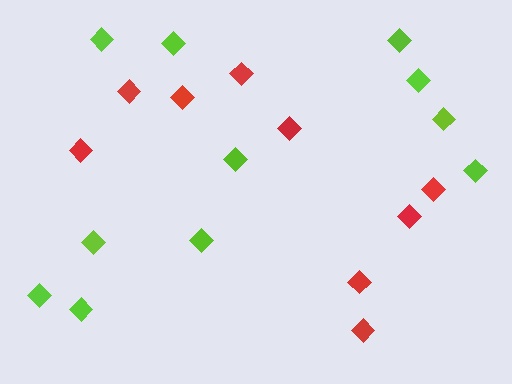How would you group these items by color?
There are 2 groups: one group of red diamonds (9) and one group of lime diamonds (11).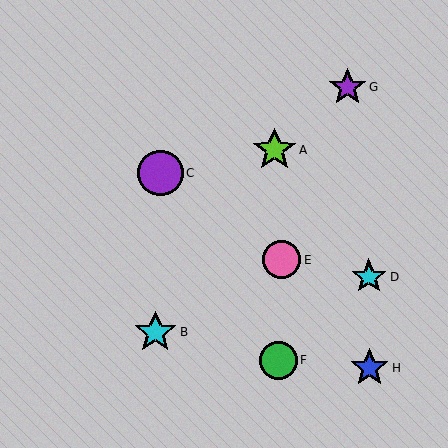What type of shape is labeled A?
Shape A is a lime star.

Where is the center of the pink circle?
The center of the pink circle is at (282, 260).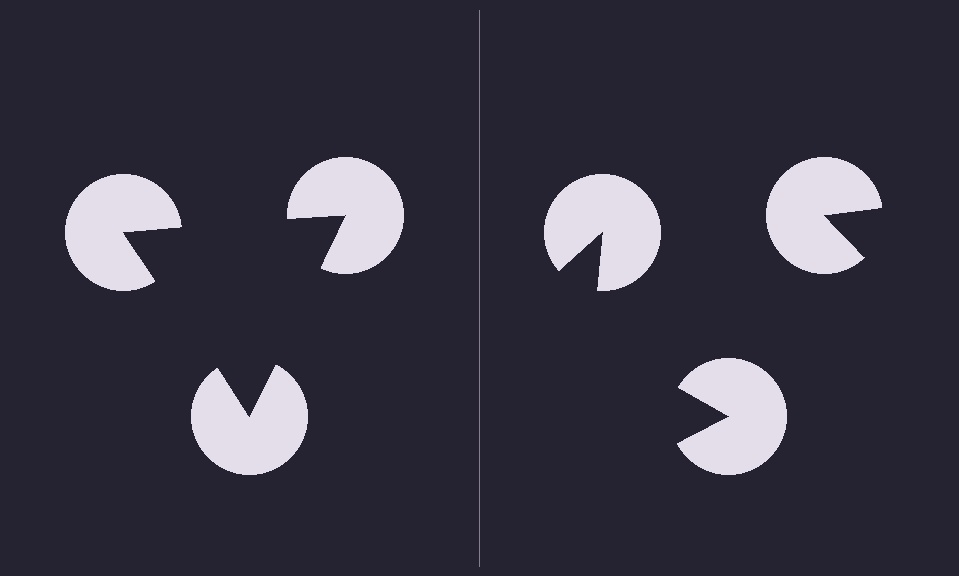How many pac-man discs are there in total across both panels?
6 — 3 on each side.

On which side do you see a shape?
An illusory triangle appears on the left side. On the right side the wedge cuts are rotated, so no coherent shape forms.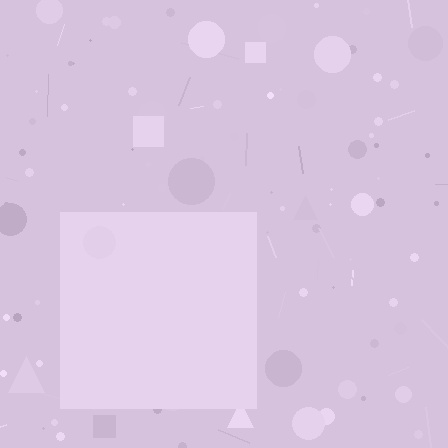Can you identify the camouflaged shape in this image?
The camouflaged shape is a square.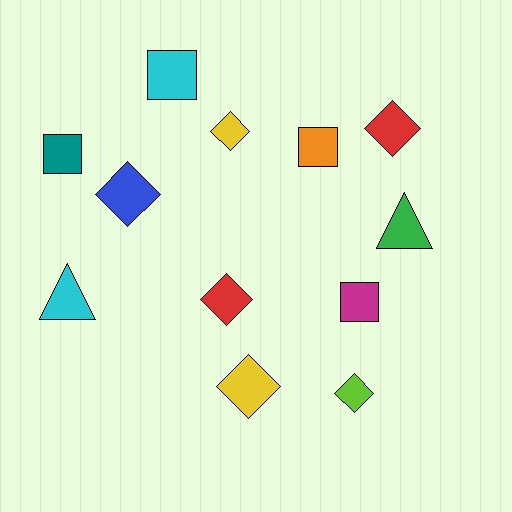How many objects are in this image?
There are 12 objects.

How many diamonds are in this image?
There are 6 diamonds.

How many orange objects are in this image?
There is 1 orange object.